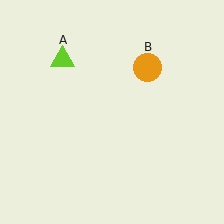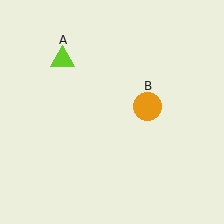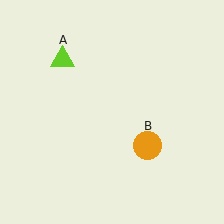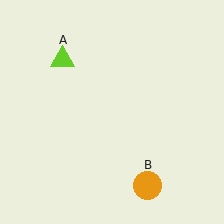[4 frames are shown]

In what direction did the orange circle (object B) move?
The orange circle (object B) moved down.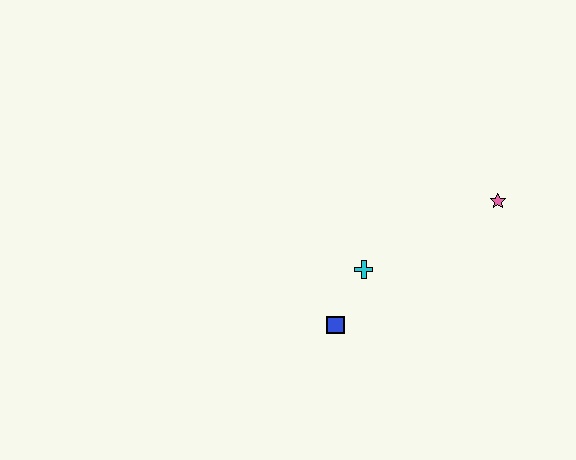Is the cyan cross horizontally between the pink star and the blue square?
Yes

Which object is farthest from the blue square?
The pink star is farthest from the blue square.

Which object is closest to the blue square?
The cyan cross is closest to the blue square.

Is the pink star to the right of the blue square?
Yes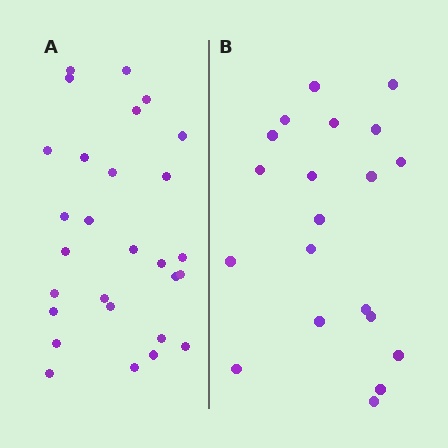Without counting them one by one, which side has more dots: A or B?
Region A (the left region) has more dots.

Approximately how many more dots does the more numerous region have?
Region A has roughly 8 or so more dots than region B.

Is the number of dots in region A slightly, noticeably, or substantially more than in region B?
Region A has noticeably more, but not dramatically so. The ratio is roughly 1.4 to 1.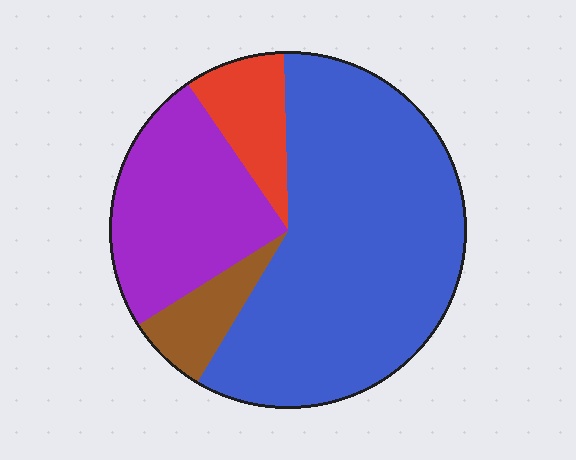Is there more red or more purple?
Purple.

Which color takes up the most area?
Blue, at roughly 60%.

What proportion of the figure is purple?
Purple takes up about one quarter (1/4) of the figure.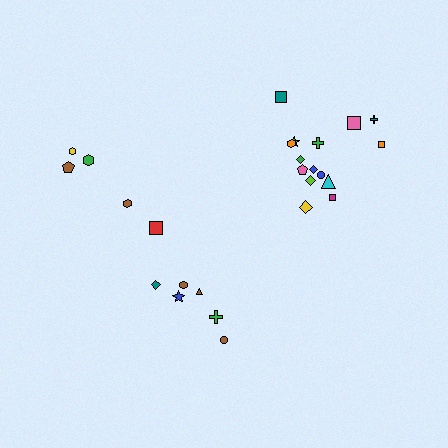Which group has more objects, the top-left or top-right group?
The top-right group.